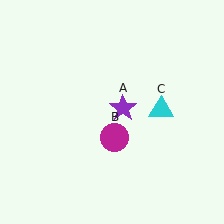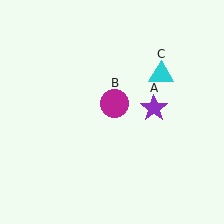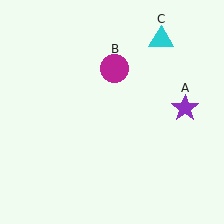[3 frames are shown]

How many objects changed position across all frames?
3 objects changed position: purple star (object A), magenta circle (object B), cyan triangle (object C).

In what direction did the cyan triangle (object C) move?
The cyan triangle (object C) moved up.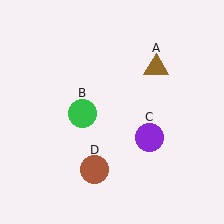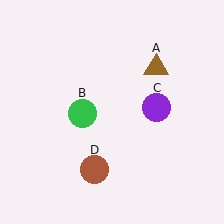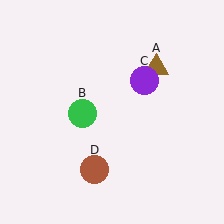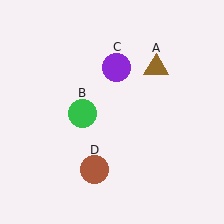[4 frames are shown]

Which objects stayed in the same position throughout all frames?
Brown triangle (object A) and green circle (object B) and brown circle (object D) remained stationary.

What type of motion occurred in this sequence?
The purple circle (object C) rotated counterclockwise around the center of the scene.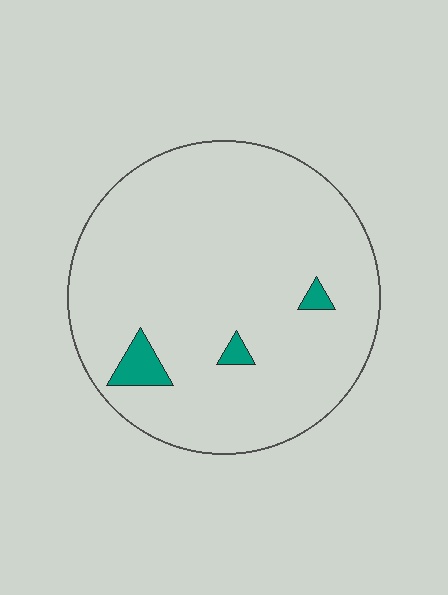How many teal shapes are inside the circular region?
3.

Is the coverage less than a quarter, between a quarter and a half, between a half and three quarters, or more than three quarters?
Less than a quarter.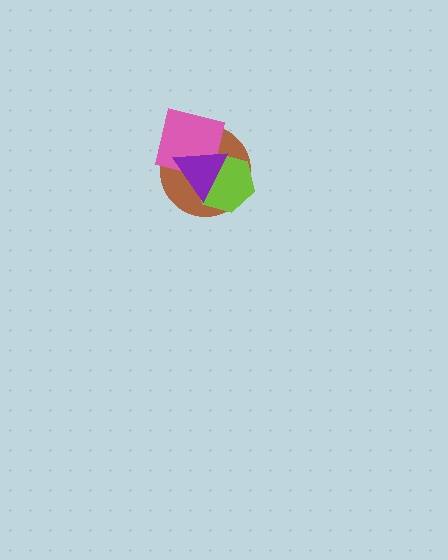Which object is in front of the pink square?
The purple triangle is in front of the pink square.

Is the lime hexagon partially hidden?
Yes, it is partially covered by another shape.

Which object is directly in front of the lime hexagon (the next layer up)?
The pink square is directly in front of the lime hexagon.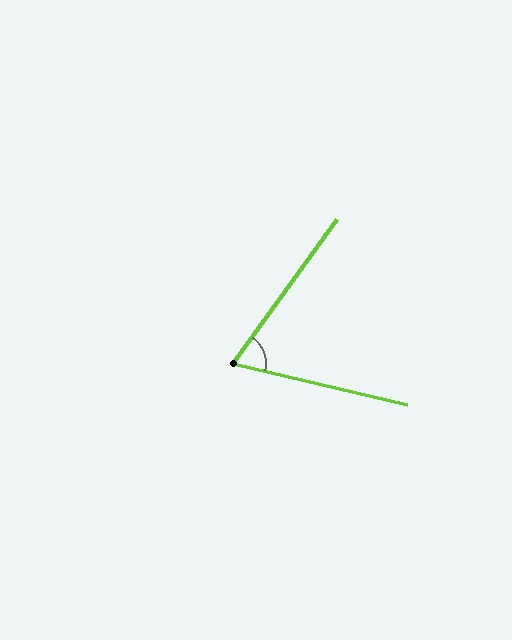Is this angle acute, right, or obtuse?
It is acute.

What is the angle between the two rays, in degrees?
Approximately 68 degrees.